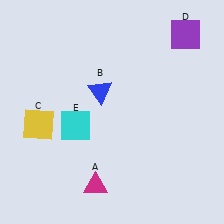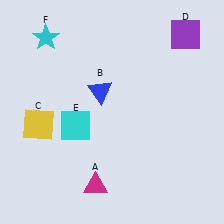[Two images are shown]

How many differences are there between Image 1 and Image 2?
There is 1 difference between the two images.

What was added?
A cyan star (F) was added in Image 2.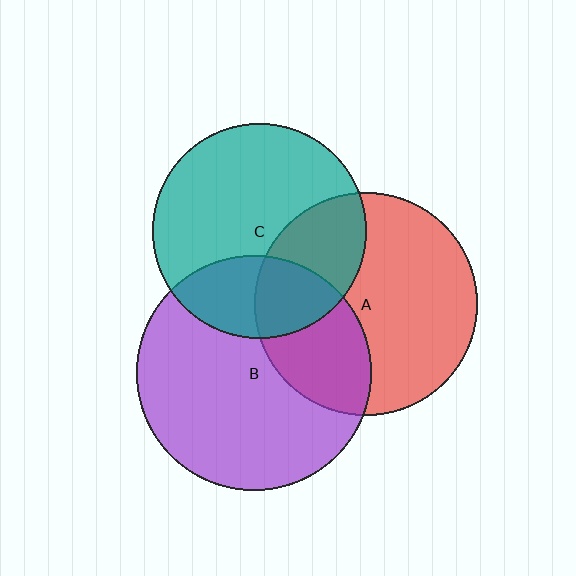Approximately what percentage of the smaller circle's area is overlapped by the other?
Approximately 30%.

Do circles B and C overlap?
Yes.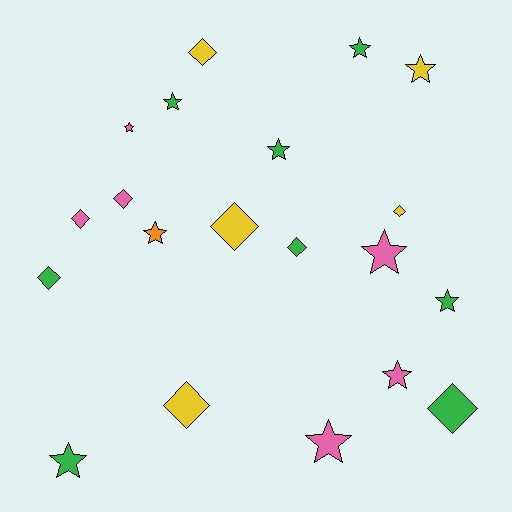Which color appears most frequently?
Green, with 8 objects.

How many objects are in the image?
There are 20 objects.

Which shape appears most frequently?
Star, with 11 objects.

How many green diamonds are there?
There are 3 green diamonds.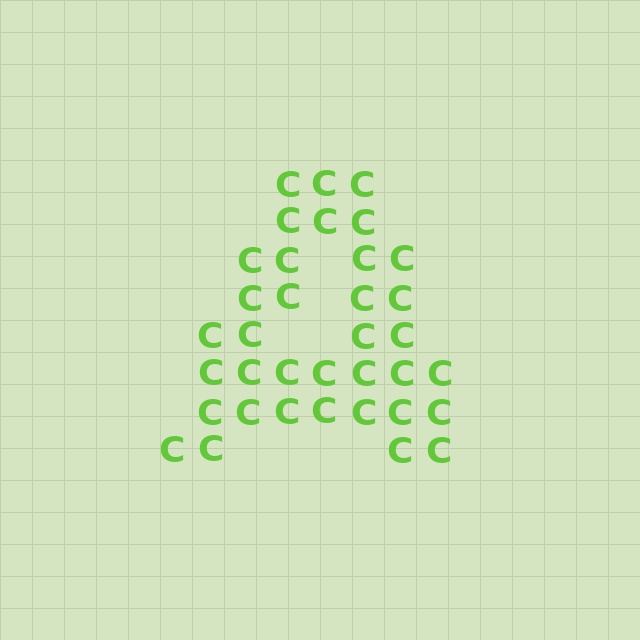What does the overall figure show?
The overall figure shows the letter A.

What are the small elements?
The small elements are letter C's.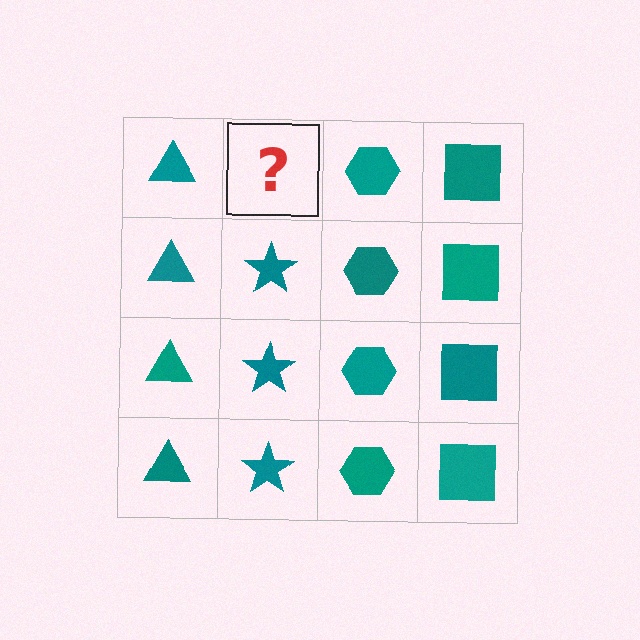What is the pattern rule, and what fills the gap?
The rule is that each column has a consistent shape. The gap should be filled with a teal star.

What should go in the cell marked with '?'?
The missing cell should contain a teal star.